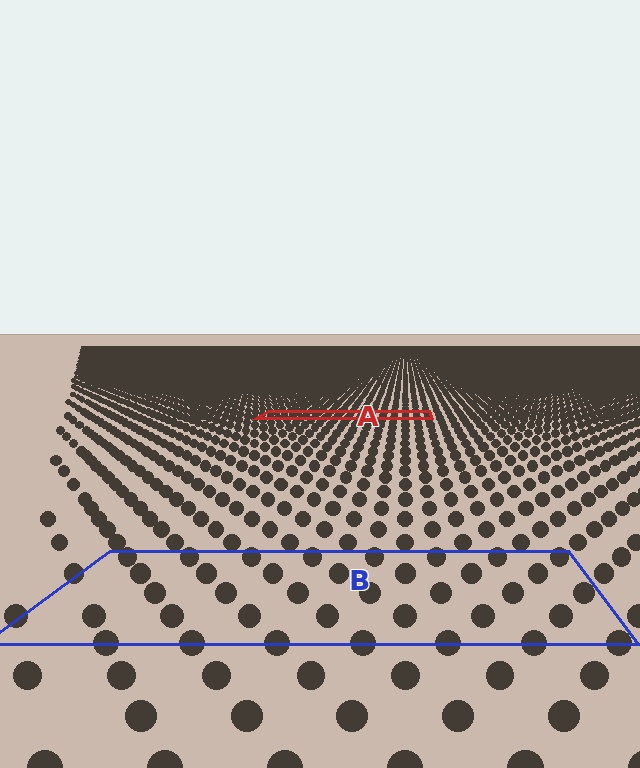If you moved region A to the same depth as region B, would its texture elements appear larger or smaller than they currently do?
They would appear larger. At a closer depth, the same texture elements are projected at a bigger on-screen size.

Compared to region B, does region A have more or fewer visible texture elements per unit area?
Region A has more texture elements per unit area — they are packed more densely because it is farther away.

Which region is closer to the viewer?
Region B is closer. The texture elements there are larger and more spread out.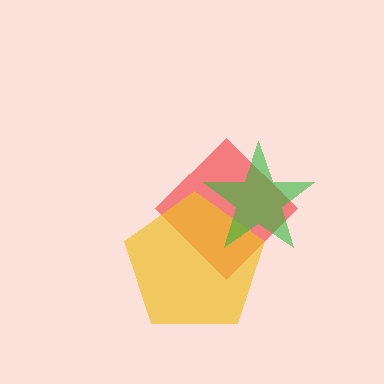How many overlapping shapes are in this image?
There are 3 overlapping shapes in the image.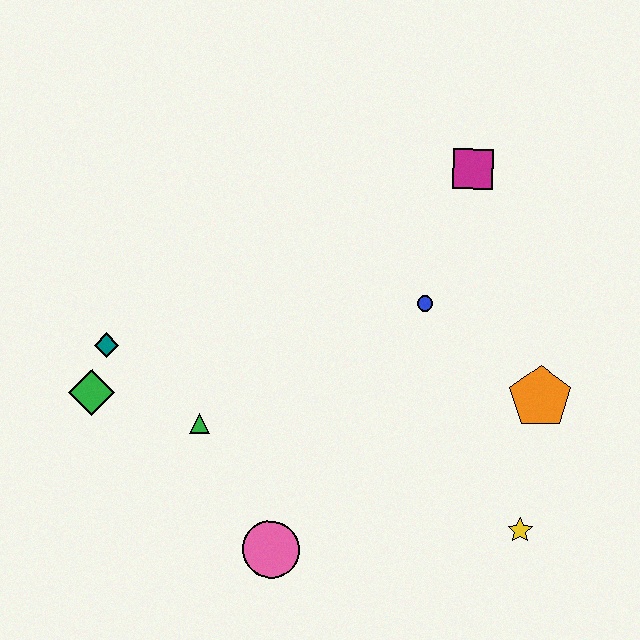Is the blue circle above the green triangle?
Yes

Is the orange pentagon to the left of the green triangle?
No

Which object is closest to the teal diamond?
The green diamond is closest to the teal diamond.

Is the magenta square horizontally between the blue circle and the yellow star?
Yes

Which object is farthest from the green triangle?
The magenta square is farthest from the green triangle.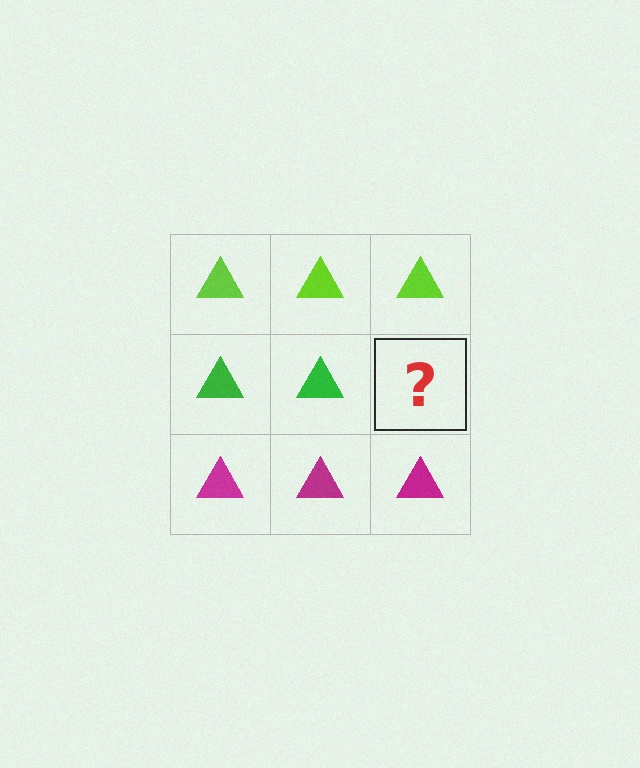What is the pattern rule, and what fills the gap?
The rule is that each row has a consistent color. The gap should be filled with a green triangle.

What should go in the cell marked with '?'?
The missing cell should contain a green triangle.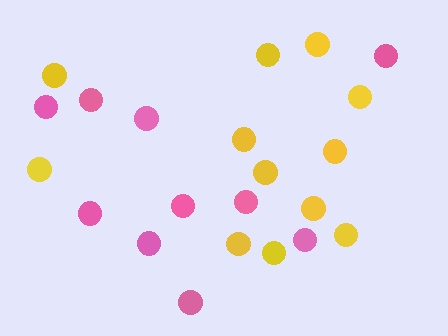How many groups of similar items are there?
There are 2 groups: one group of yellow circles (12) and one group of pink circles (10).